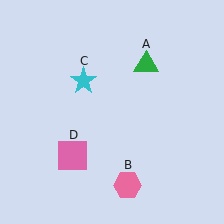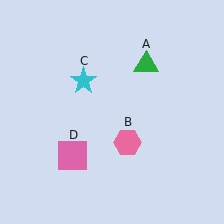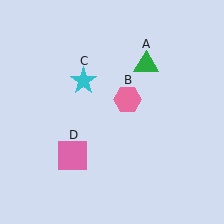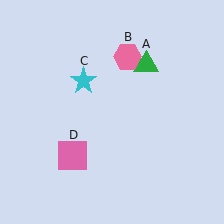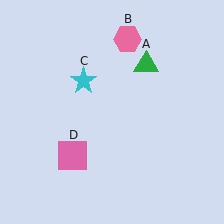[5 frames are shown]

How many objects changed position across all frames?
1 object changed position: pink hexagon (object B).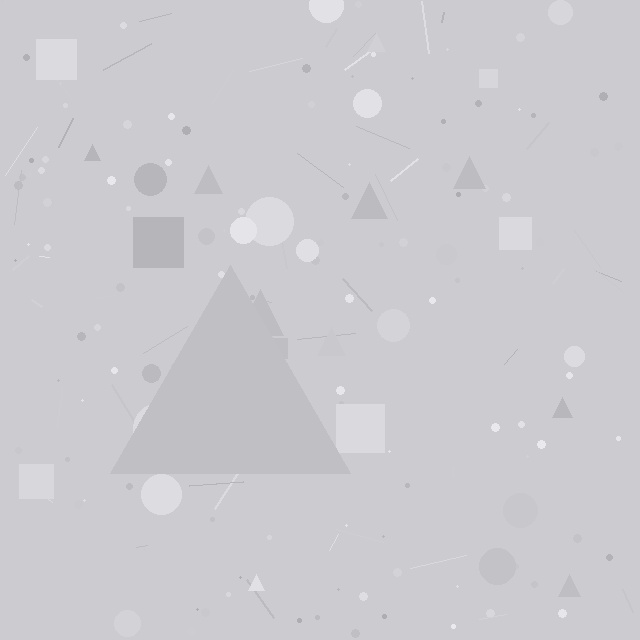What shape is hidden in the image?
A triangle is hidden in the image.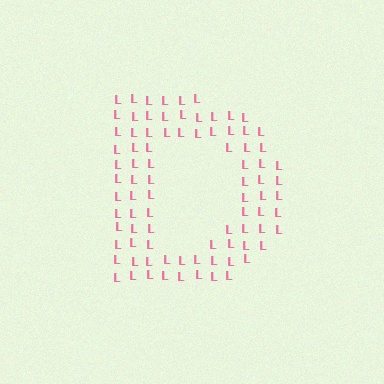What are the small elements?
The small elements are letter L's.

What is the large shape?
The large shape is the letter D.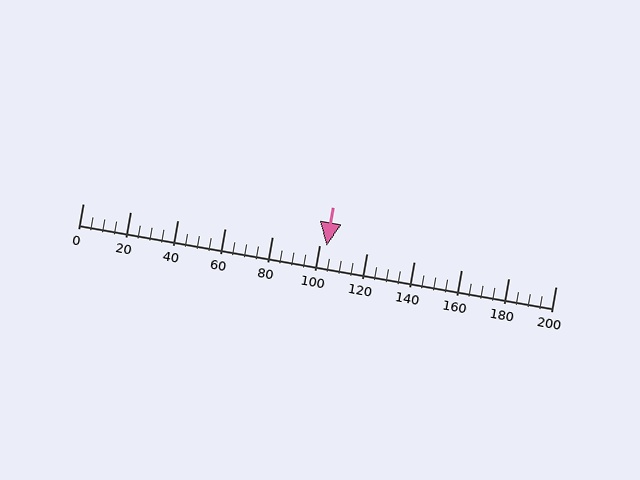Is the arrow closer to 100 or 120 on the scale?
The arrow is closer to 100.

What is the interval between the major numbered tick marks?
The major tick marks are spaced 20 units apart.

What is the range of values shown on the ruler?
The ruler shows values from 0 to 200.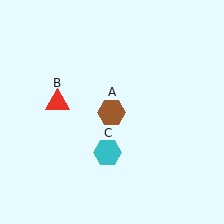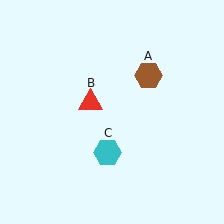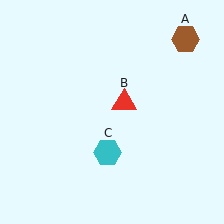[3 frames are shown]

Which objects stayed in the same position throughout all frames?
Cyan hexagon (object C) remained stationary.